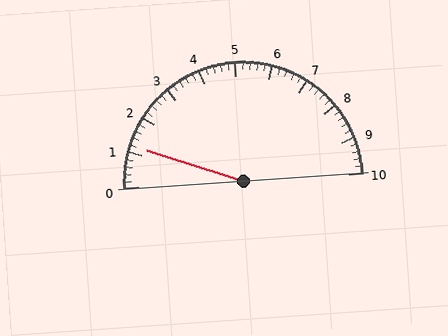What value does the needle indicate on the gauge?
The needle indicates approximately 1.2.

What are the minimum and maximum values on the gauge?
The gauge ranges from 0 to 10.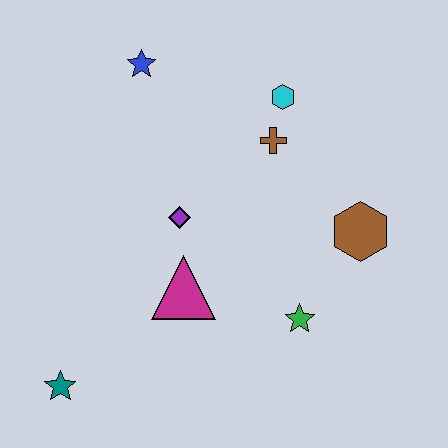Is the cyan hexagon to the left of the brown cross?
No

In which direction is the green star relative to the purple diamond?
The green star is to the right of the purple diamond.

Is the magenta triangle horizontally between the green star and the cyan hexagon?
No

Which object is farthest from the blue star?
The teal star is farthest from the blue star.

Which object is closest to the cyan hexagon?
The brown cross is closest to the cyan hexagon.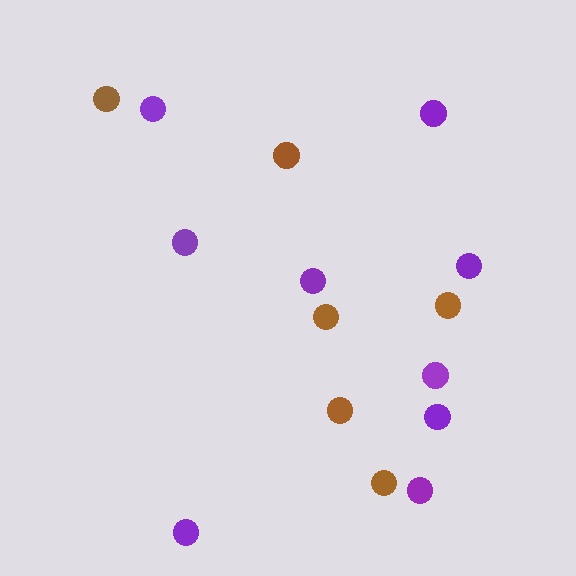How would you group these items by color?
There are 2 groups: one group of purple circles (9) and one group of brown circles (6).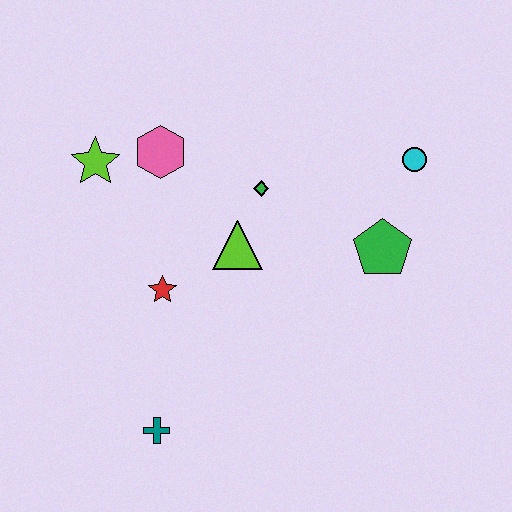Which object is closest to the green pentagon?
The cyan circle is closest to the green pentagon.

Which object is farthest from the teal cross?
The cyan circle is farthest from the teal cross.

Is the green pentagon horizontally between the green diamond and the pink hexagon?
No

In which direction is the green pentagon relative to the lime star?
The green pentagon is to the right of the lime star.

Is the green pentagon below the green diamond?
Yes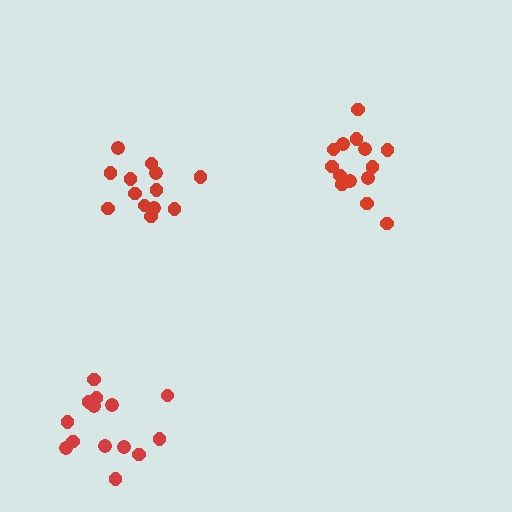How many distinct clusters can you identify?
There are 3 distinct clusters.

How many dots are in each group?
Group 1: 13 dots, Group 2: 14 dots, Group 3: 15 dots (42 total).